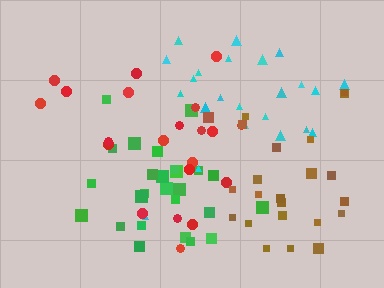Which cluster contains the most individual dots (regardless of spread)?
Green (26).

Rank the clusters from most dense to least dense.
green, brown, cyan, red.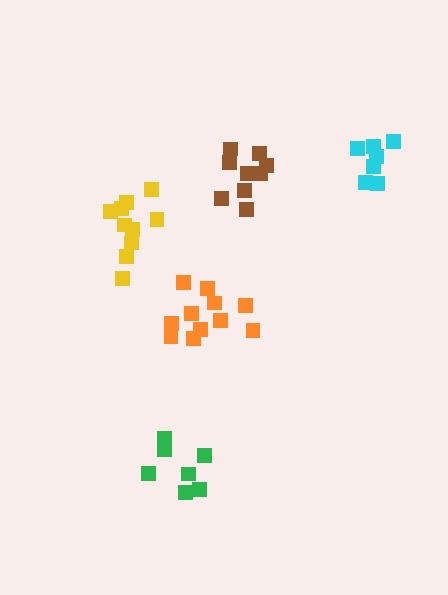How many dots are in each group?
Group 1: 10 dots, Group 2: 9 dots, Group 3: 11 dots, Group 4: 7 dots, Group 5: 7 dots (44 total).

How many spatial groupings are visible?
There are 5 spatial groupings.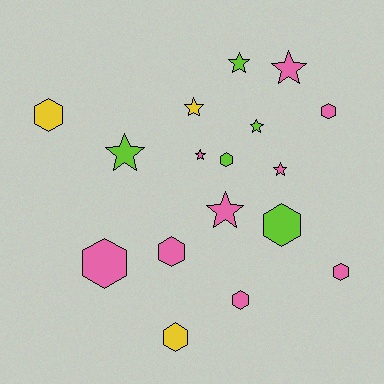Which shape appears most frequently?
Hexagon, with 9 objects.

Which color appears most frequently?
Pink, with 9 objects.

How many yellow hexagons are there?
There are 2 yellow hexagons.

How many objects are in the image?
There are 17 objects.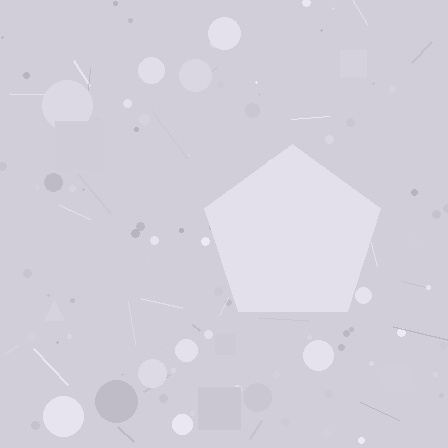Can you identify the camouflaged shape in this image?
The camouflaged shape is a pentagon.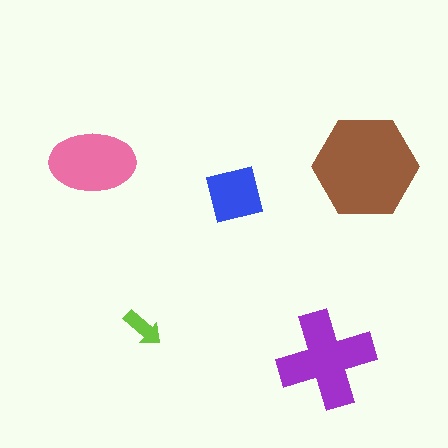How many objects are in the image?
There are 5 objects in the image.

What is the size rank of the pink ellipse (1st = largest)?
3rd.